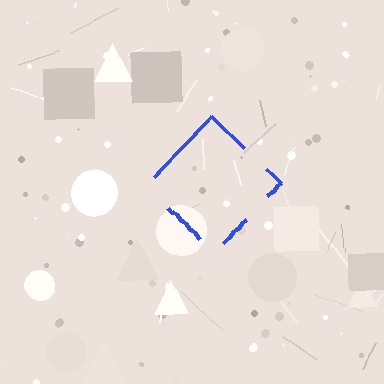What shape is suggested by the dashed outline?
The dashed outline suggests a diamond.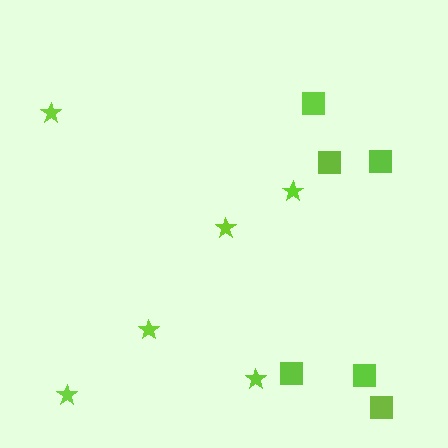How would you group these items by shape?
There are 2 groups: one group of squares (6) and one group of stars (6).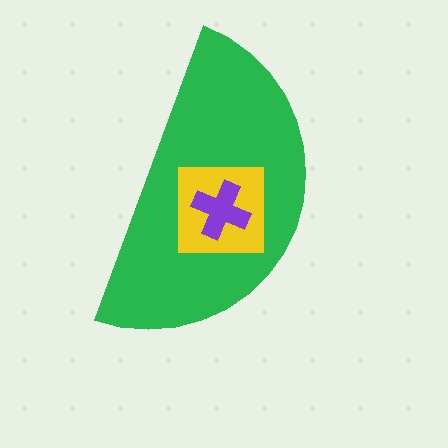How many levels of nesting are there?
3.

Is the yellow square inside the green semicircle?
Yes.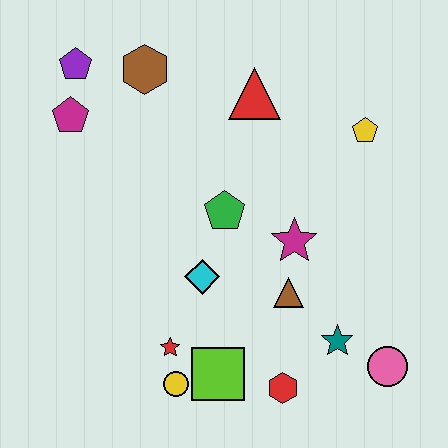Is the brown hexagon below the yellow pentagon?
No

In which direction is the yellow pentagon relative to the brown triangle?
The yellow pentagon is above the brown triangle.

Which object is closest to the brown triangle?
The magenta star is closest to the brown triangle.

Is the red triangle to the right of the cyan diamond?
Yes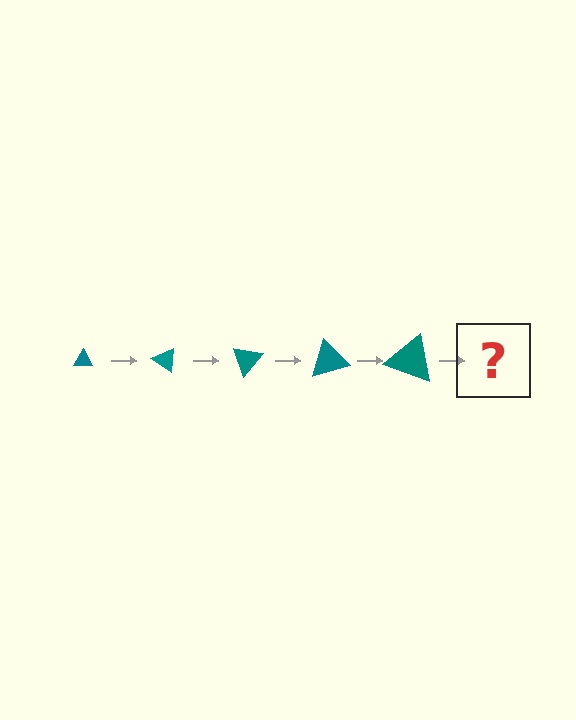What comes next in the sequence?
The next element should be a triangle, larger than the previous one and rotated 175 degrees from the start.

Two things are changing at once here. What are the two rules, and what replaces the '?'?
The two rules are that the triangle grows larger each step and it rotates 35 degrees each step. The '?' should be a triangle, larger than the previous one and rotated 175 degrees from the start.